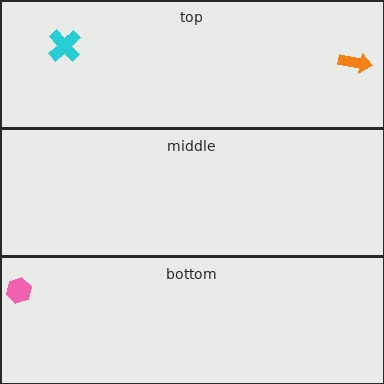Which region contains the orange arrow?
The top region.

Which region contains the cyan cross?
The top region.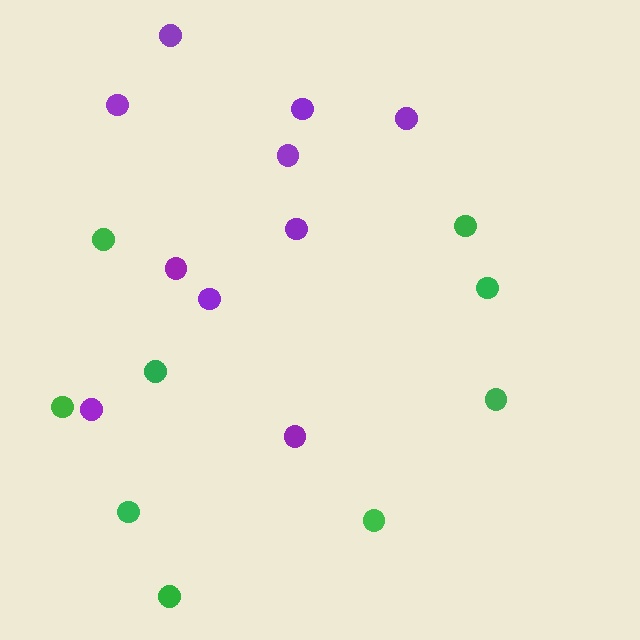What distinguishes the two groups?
There are 2 groups: one group of purple circles (10) and one group of green circles (9).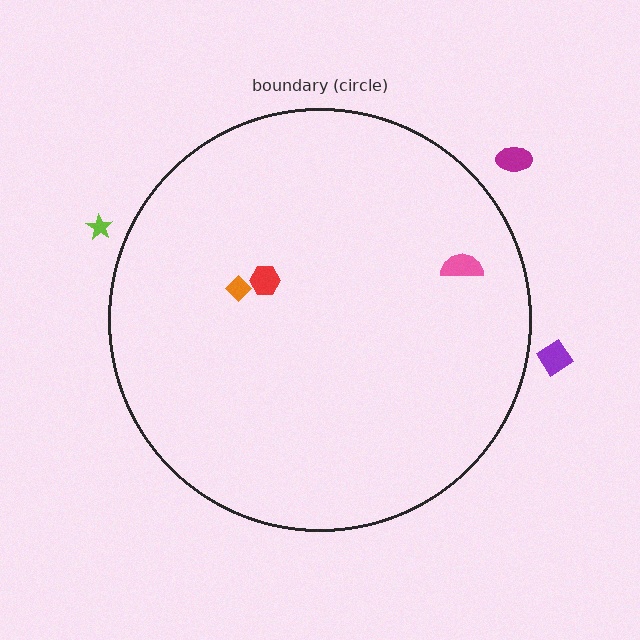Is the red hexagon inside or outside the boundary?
Inside.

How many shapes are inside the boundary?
3 inside, 3 outside.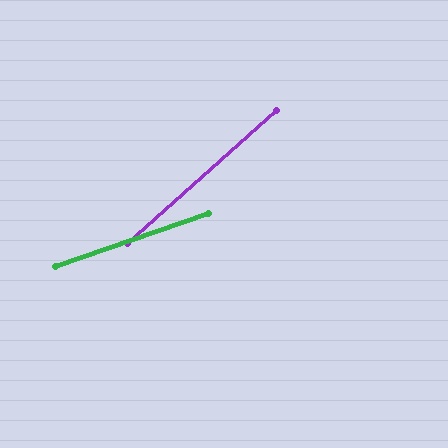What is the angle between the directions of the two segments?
Approximately 23 degrees.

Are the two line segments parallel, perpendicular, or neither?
Neither parallel nor perpendicular — they differ by about 23°.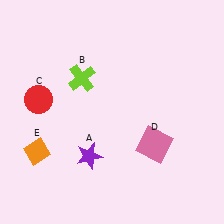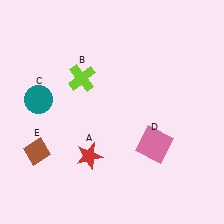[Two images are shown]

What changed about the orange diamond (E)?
In Image 1, E is orange. In Image 2, it changed to brown.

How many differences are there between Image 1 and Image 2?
There are 3 differences between the two images.